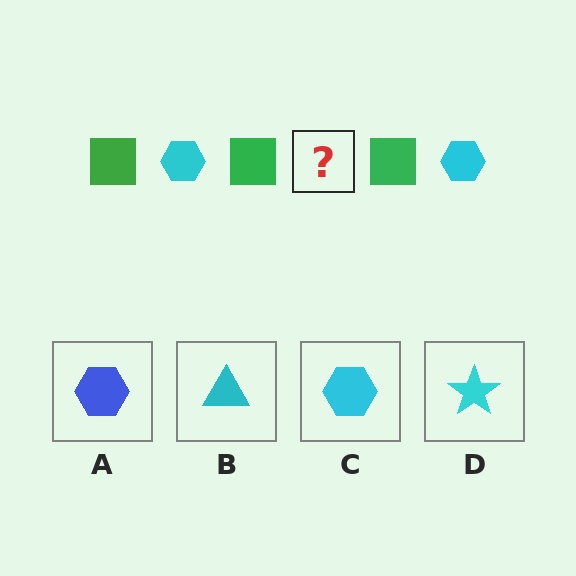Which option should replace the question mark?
Option C.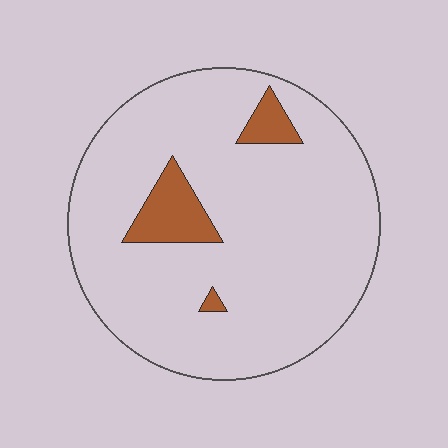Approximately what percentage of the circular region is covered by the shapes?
Approximately 10%.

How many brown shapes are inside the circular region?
3.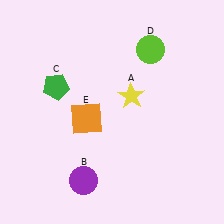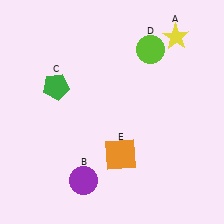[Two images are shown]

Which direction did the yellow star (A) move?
The yellow star (A) moved up.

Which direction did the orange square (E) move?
The orange square (E) moved down.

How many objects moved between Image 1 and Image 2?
2 objects moved between the two images.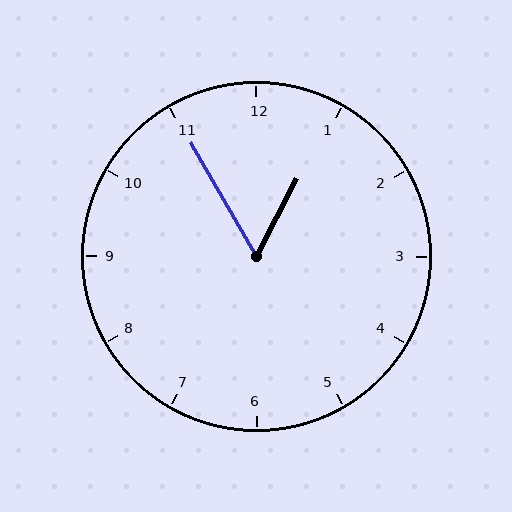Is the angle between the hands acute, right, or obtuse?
It is acute.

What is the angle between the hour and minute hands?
Approximately 58 degrees.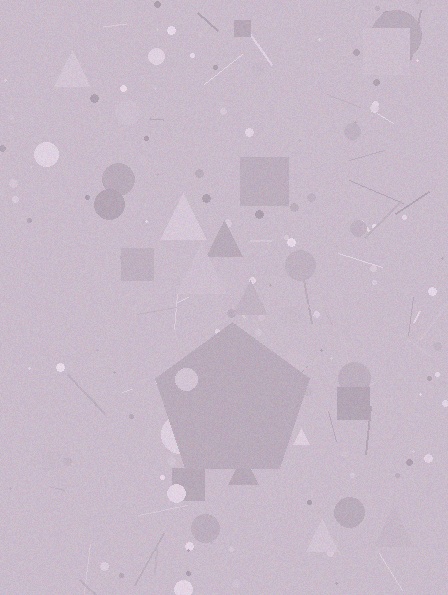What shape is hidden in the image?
A pentagon is hidden in the image.